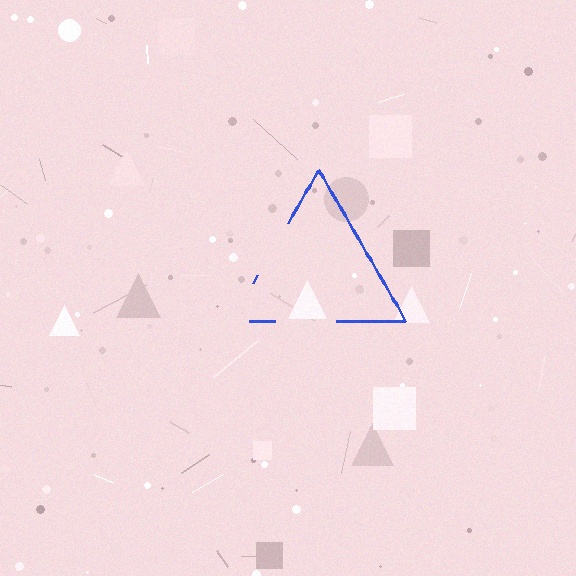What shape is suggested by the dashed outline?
The dashed outline suggests a triangle.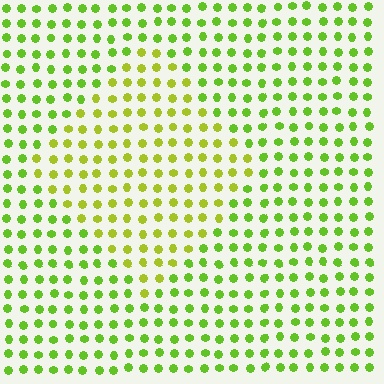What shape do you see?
I see a diamond.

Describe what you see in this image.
The image is filled with small lime elements in a uniform arrangement. A diamond-shaped region is visible where the elements are tinted to a slightly different hue, forming a subtle color boundary.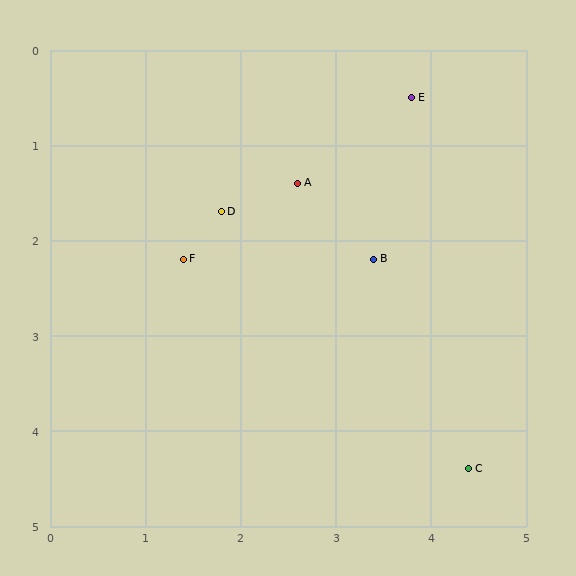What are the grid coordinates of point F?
Point F is at approximately (1.4, 2.2).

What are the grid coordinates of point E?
Point E is at approximately (3.8, 0.5).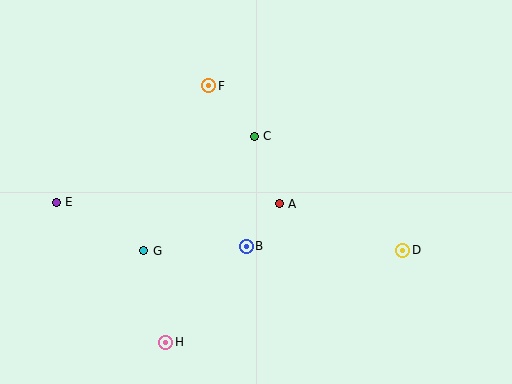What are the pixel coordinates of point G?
Point G is at (144, 251).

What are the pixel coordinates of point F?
Point F is at (209, 86).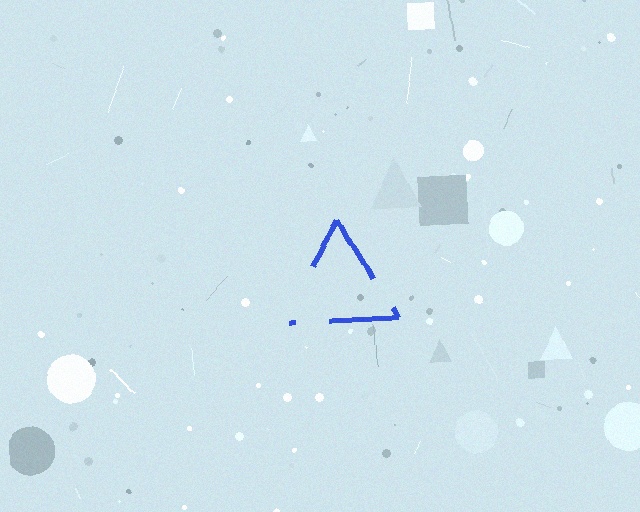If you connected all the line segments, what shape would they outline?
They would outline a triangle.